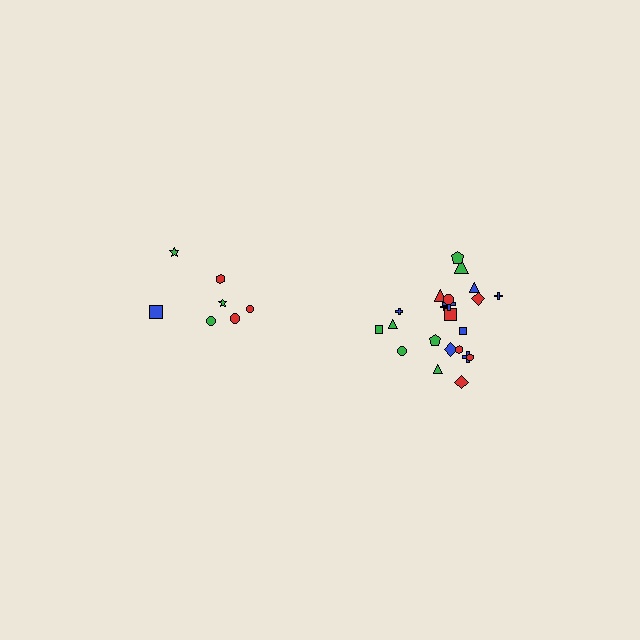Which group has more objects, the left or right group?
The right group.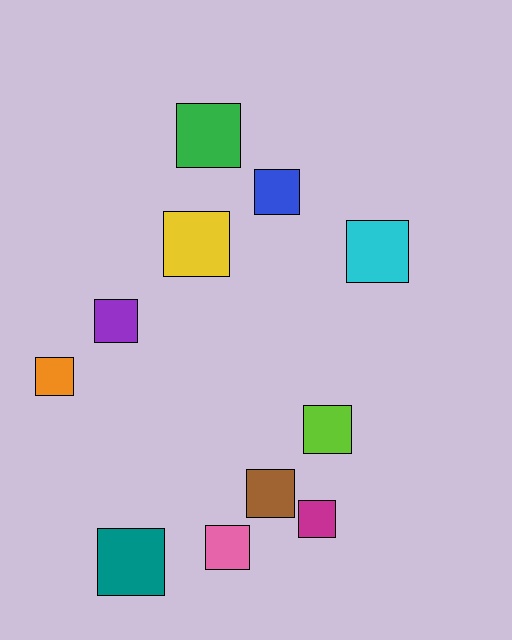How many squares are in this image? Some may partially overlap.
There are 11 squares.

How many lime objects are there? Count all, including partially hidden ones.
There is 1 lime object.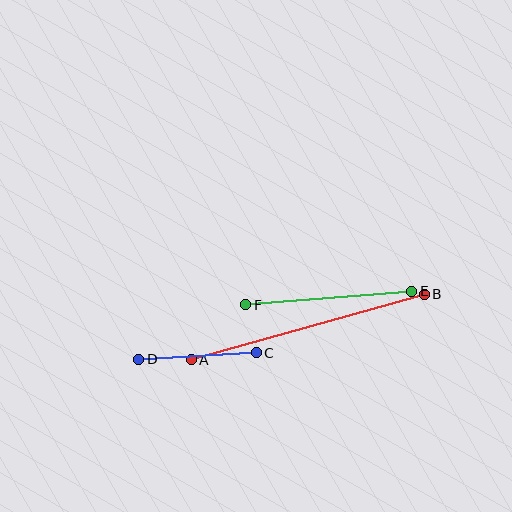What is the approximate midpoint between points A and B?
The midpoint is at approximately (308, 327) pixels.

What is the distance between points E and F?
The distance is approximately 167 pixels.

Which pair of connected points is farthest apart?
Points A and B are farthest apart.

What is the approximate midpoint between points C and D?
The midpoint is at approximately (197, 356) pixels.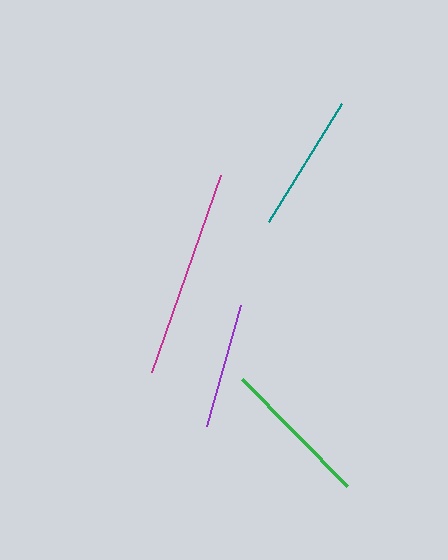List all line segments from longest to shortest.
From longest to shortest: magenta, green, teal, purple.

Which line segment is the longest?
The magenta line is the longest at approximately 208 pixels.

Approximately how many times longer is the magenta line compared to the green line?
The magenta line is approximately 1.4 times the length of the green line.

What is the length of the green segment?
The green segment is approximately 150 pixels long.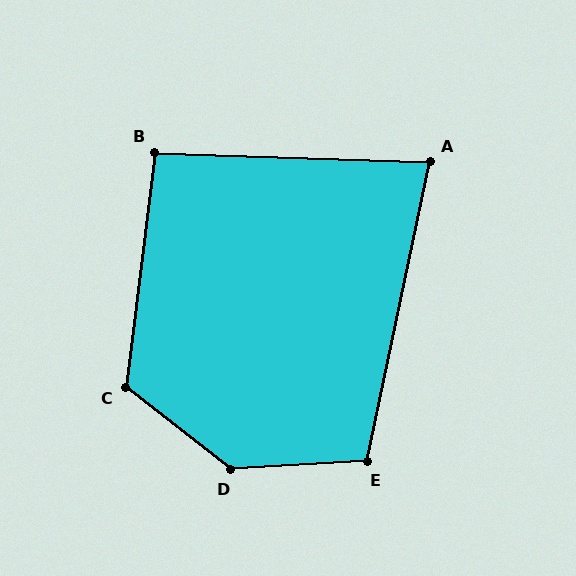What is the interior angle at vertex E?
Approximately 105 degrees (obtuse).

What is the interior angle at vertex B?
Approximately 95 degrees (obtuse).